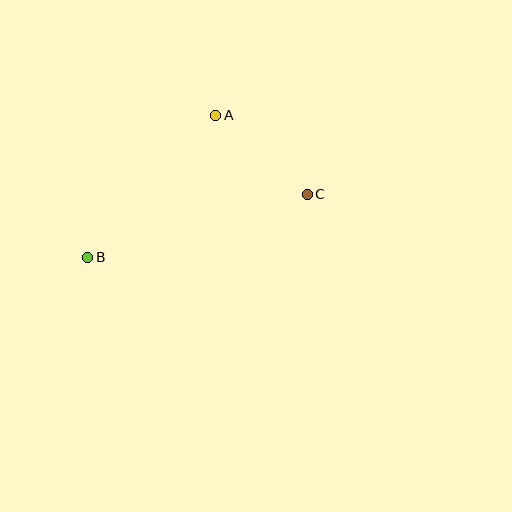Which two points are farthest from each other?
Points B and C are farthest from each other.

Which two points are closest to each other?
Points A and C are closest to each other.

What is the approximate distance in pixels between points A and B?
The distance between A and B is approximately 191 pixels.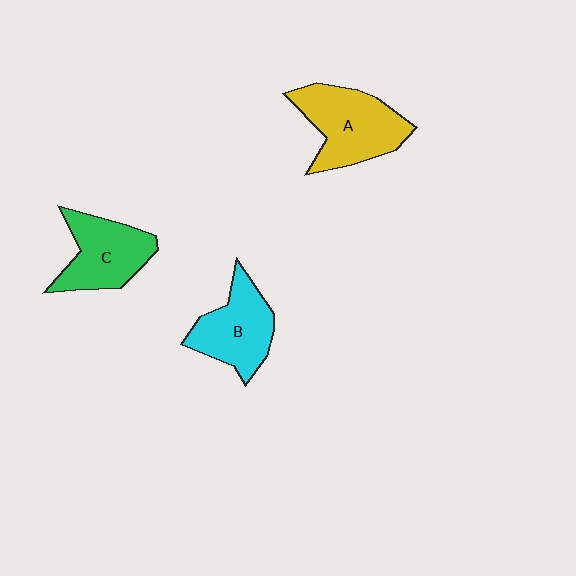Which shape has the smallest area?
Shape C (green).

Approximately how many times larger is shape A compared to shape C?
Approximately 1.2 times.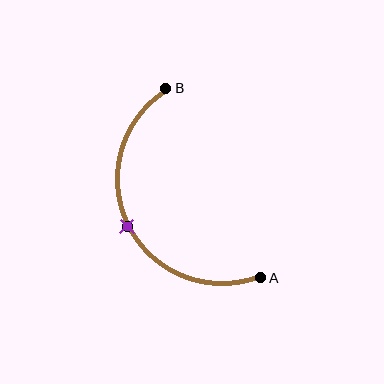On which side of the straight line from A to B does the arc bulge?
The arc bulges to the left of the straight line connecting A and B.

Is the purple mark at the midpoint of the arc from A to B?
Yes. The purple mark lies on the arc at equal arc-length from both A and B — it is the arc midpoint.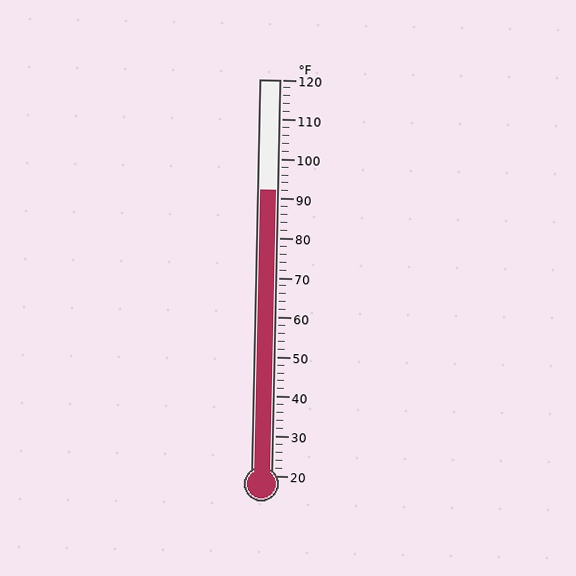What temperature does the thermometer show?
The thermometer shows approximately 92°F.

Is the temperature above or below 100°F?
The temperature is below 100°F.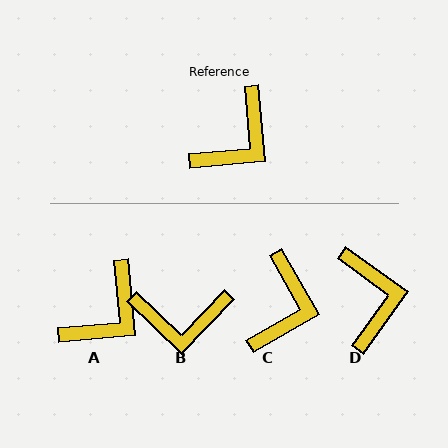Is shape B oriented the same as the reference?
No, it is off by about 49 degrees.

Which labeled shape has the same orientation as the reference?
A.